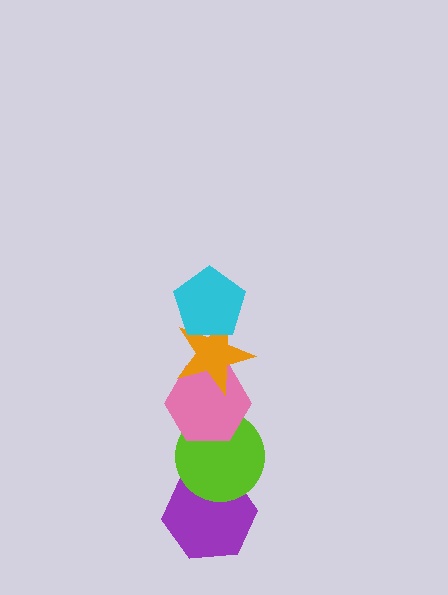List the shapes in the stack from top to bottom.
From top to bottom: the cyan pentagon, the orange star, the pink hexagon, the lime circle, the purple hexagon.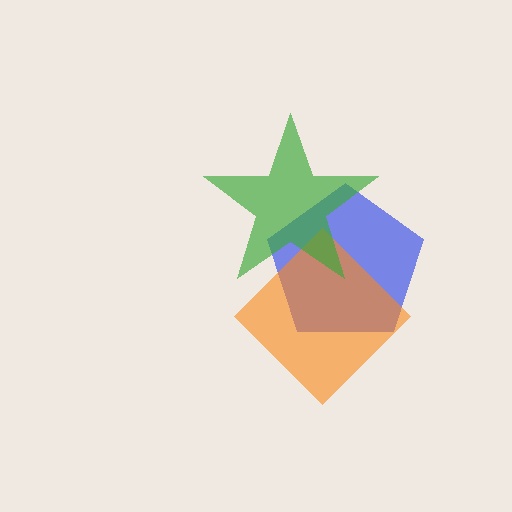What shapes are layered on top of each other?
The layered shapes are: a blue pentagon, an orange diamond, a green star.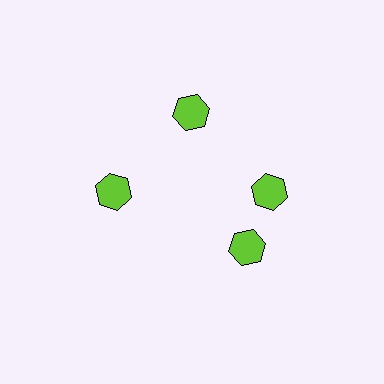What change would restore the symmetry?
The symmetry would be restored by rotating it back into even spacing with its neighbors so that all 4 hexagons sit at equal angles and equal distance from the center.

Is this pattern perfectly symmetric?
No. The 4 lime hexagons are arranged in a ring, but one element near the 6 o'clock position is rotated out of alignment along the ring, breaking the 4-fold rotational symmetry.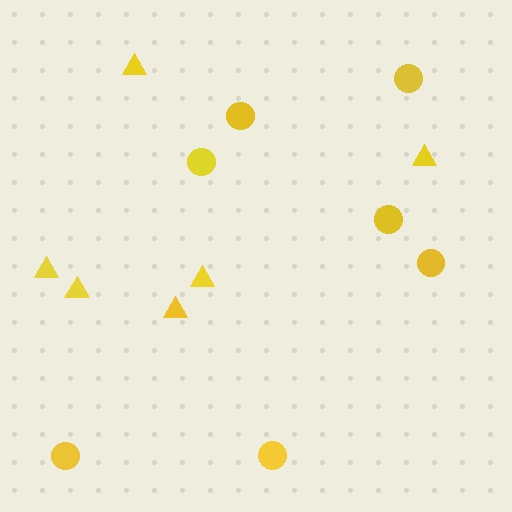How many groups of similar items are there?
There are 2 groups: one group of triangles (6) and one group of circles (7).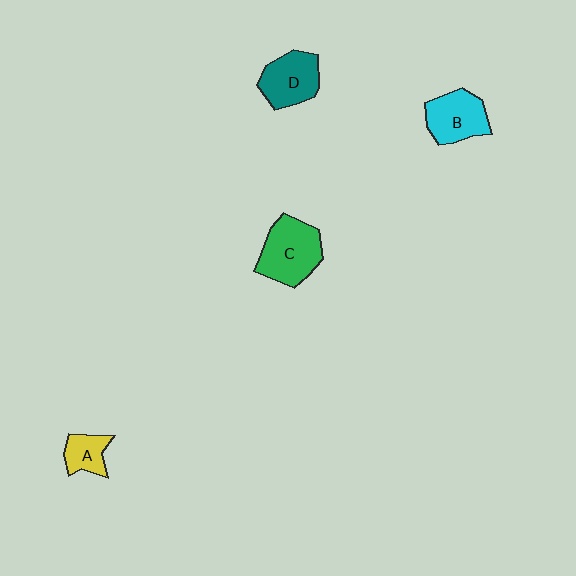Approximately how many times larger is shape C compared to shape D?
Approximately 1.2 times.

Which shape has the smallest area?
Shape A (yellow).